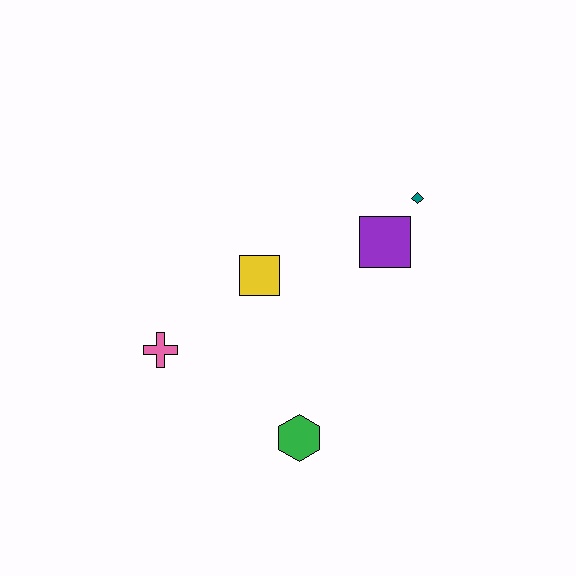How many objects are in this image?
There are 5 objects.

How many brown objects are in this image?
There are no brown objects.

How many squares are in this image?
There are 2 squares.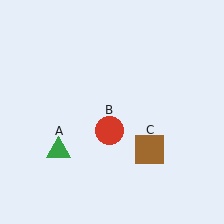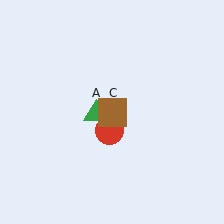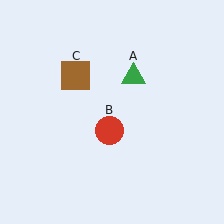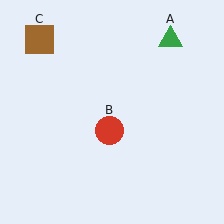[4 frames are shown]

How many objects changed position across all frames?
2 objects changed position: green triangle (object A), brown square (object C).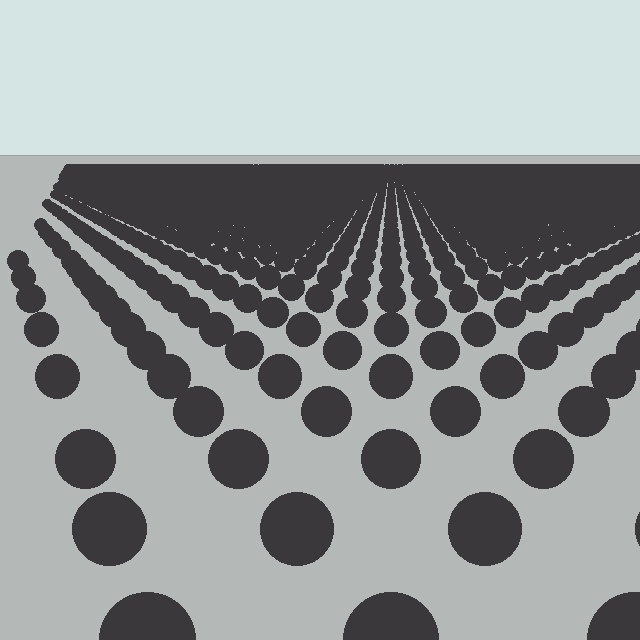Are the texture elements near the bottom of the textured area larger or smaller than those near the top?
Larger. Near the bottom, elements are closer to the viewer and appear at a bigger on-screen size.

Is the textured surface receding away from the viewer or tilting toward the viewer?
The surface is receding away from the viewer. Texture elements get smaller and denser toward the top.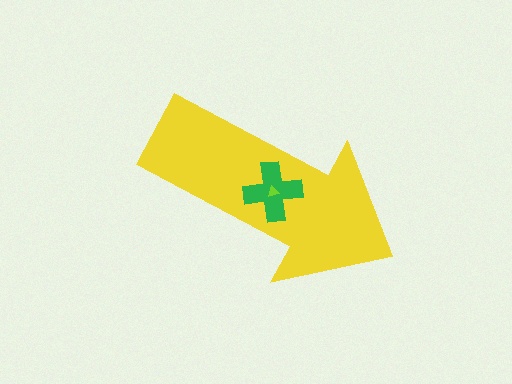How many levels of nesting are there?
3.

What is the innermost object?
The lime triangle.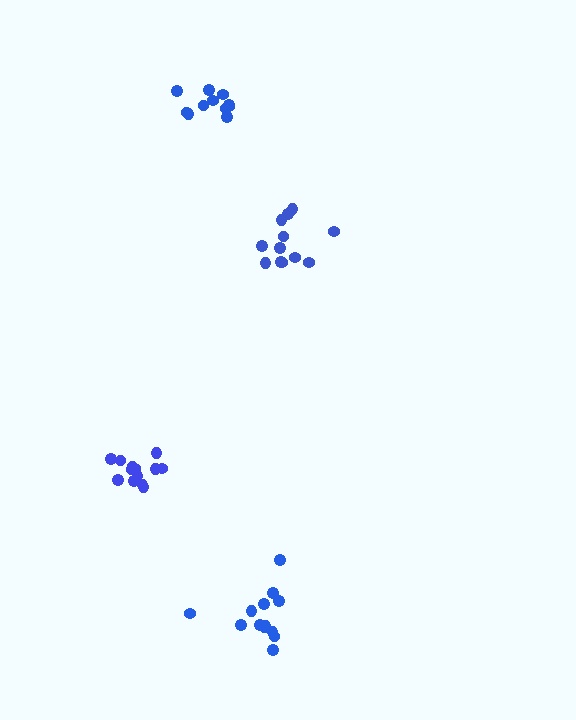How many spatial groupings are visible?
There are 4 spatial groupings.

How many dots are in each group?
Group 1: 11 dots, Group 2: 12 dots, Group 3: 13 dots, Group 4: 13 dots (49 total).